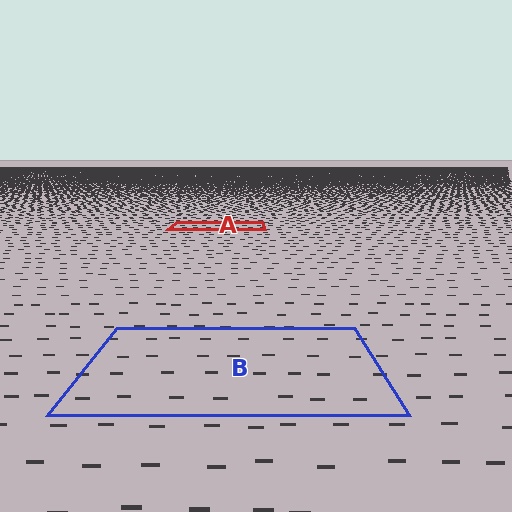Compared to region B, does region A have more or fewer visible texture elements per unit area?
Region A has more texture elements per unit area — they are packed more densely because it is farther away.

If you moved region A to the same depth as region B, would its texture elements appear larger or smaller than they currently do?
They would appear larger. At a closer depth, the same texture elements are projected at a bigger on-screen size.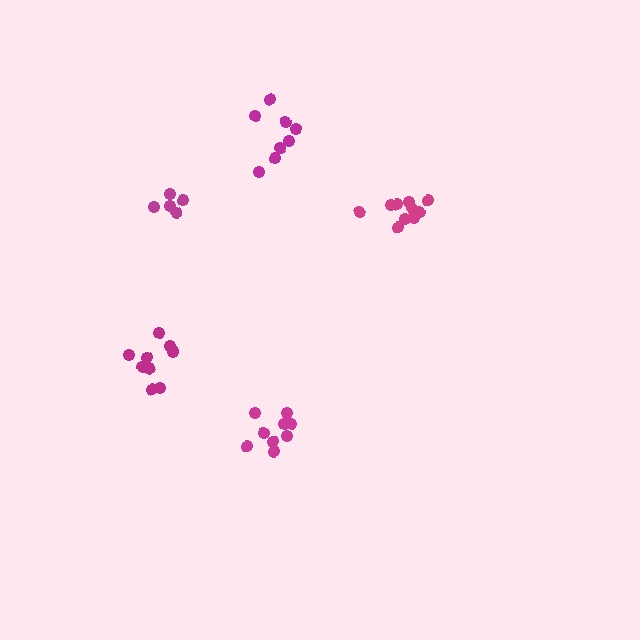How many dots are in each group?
Group 1: 9 dots, Group 2: 10 dots, Group 3: 10 dots, Group 4: 8 dots, Group 5: 5 dots (42 total).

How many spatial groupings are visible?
There are 5 spatial groupings.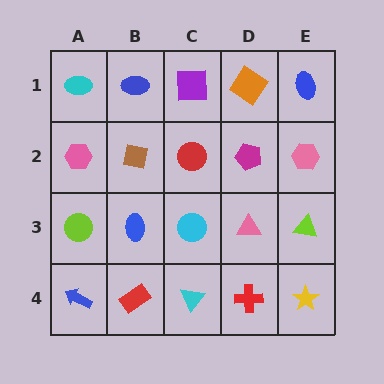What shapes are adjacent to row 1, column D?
A magenta pentagon (row 2, column D), a purple square (row 1, column C), a blue ellipse (row 1, column E).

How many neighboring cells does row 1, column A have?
2.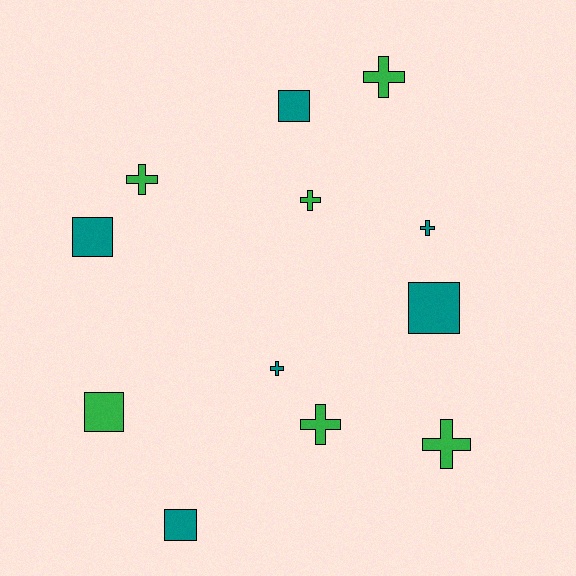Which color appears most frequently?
Green, with 6 objects.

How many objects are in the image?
There are 12 objects.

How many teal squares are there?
There are 4 teal squares.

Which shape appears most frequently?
Cross, with 7 objects.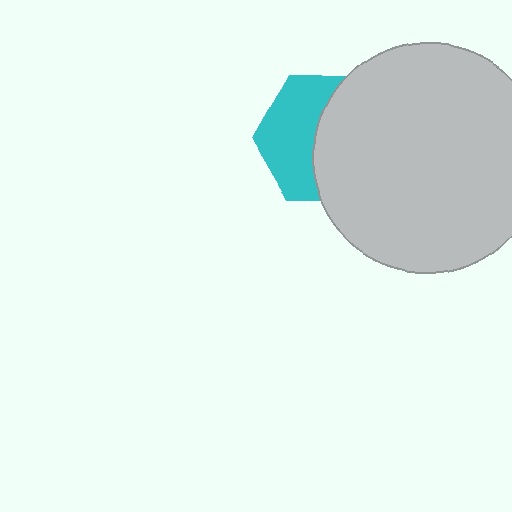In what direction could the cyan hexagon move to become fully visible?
The cyan hexagon could move left. That would shift it out from behind the light gray circle entirely.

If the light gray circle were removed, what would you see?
You would see the complete cyan hexagon.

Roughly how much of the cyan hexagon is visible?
About half of it is visible (roughly 46%).